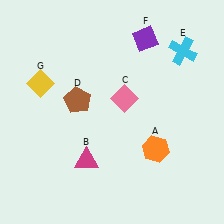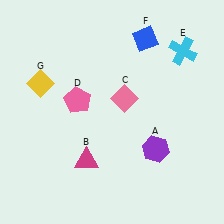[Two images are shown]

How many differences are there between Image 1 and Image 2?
There are 3 differences between the two images.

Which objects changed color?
A changed from orange to purple. D changed from brown to pink. F changed from purple to blue.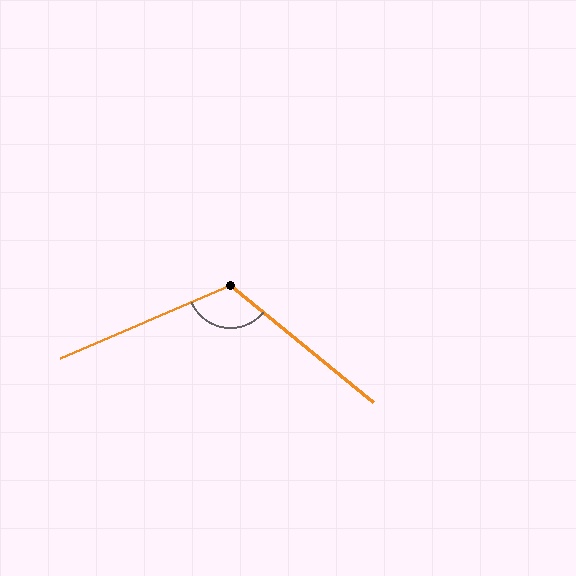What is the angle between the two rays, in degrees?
Approximately 118 degrees.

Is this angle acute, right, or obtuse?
It is obtuse.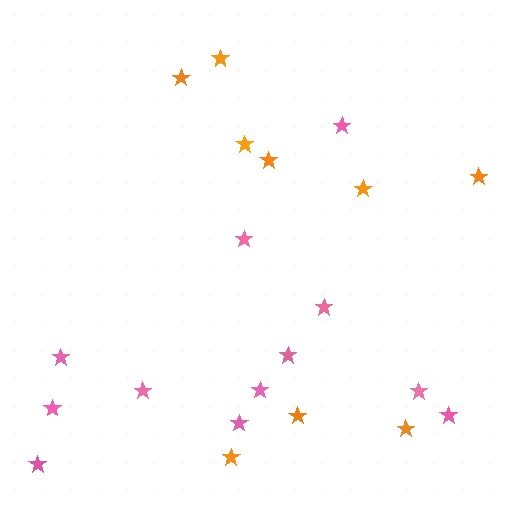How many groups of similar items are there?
There are 2 groups: one group of orange stars (9) and one group of pink stars (12).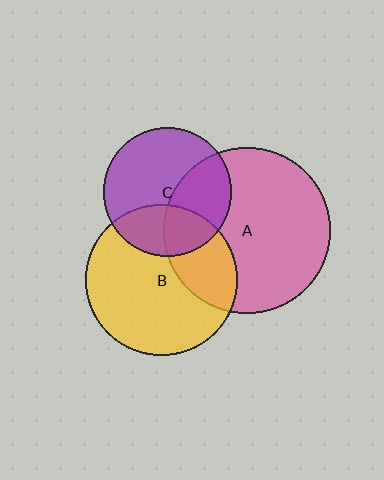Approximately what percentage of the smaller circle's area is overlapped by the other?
Approximately 30%.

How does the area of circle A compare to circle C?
Approximately 1.7 times.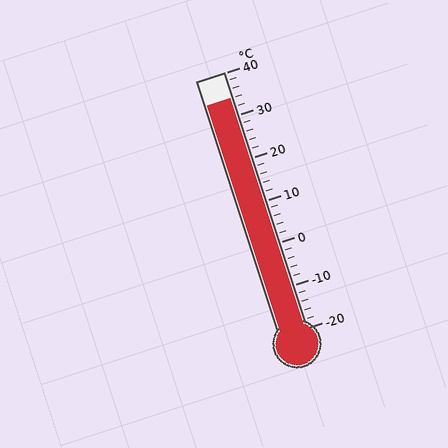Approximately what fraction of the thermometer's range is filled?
The thermometer is filled to approximately 90% of its range.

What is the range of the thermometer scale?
The thermometer scale ranges from -20°C to 40°C.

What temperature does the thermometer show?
The thermometer shows approximately 34°C.